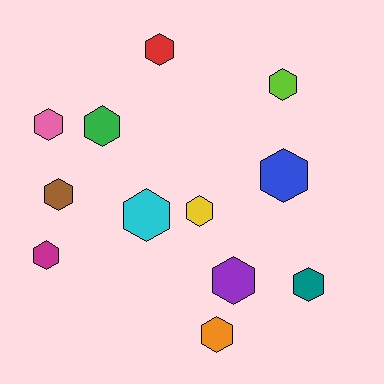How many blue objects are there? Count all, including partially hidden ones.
There is 1 blue object.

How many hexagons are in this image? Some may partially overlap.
There are 12 hexagons.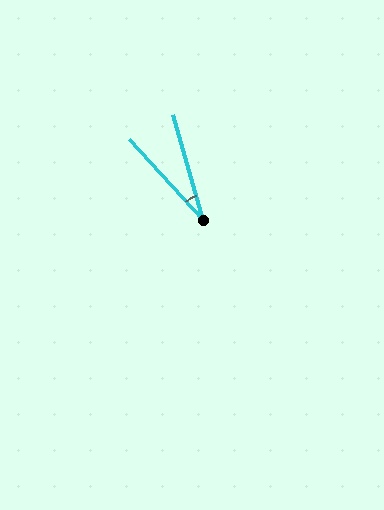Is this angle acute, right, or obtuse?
It is acute.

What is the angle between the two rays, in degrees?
Approximately 26 degrees.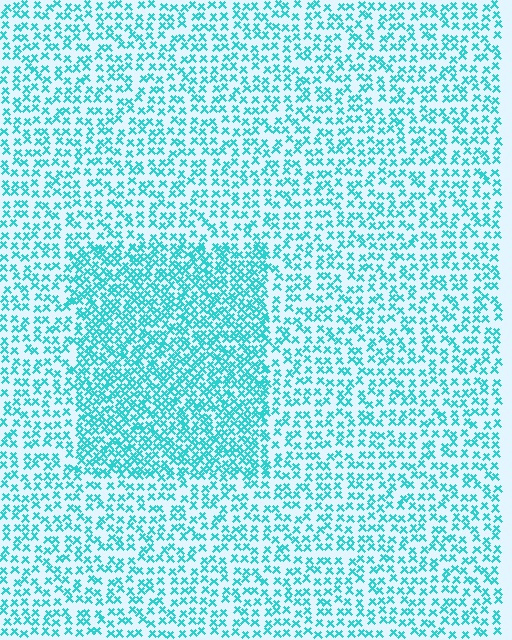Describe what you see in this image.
The image contains small cyan elements arranged at two different densities. A rectangle-shaped region is visible where the elements are more densely packed than the surrounding area.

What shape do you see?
I see a rectangle.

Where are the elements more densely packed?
The elements are more densely packed inside the rectangle boundary.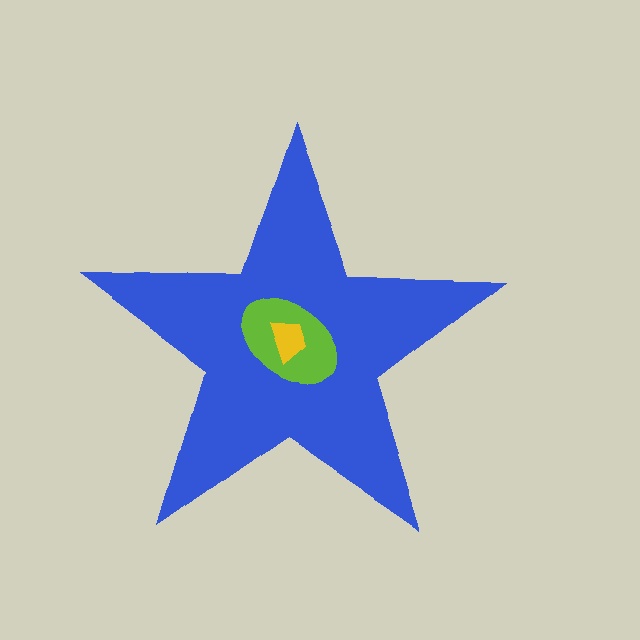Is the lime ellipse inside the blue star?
Yes.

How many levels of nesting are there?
3.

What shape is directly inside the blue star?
The lime ellipse.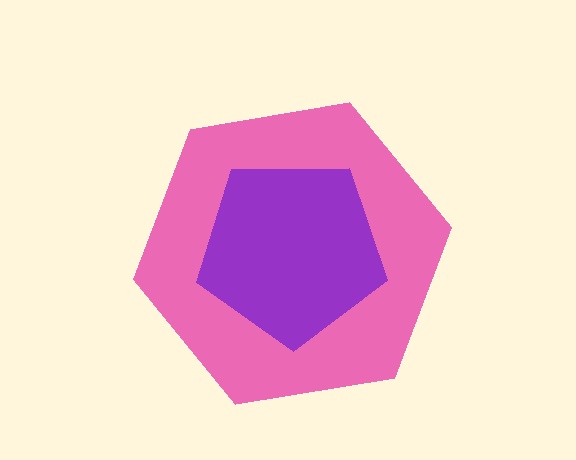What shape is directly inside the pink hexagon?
The purple pentagon.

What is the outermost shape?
The pink hexagon.